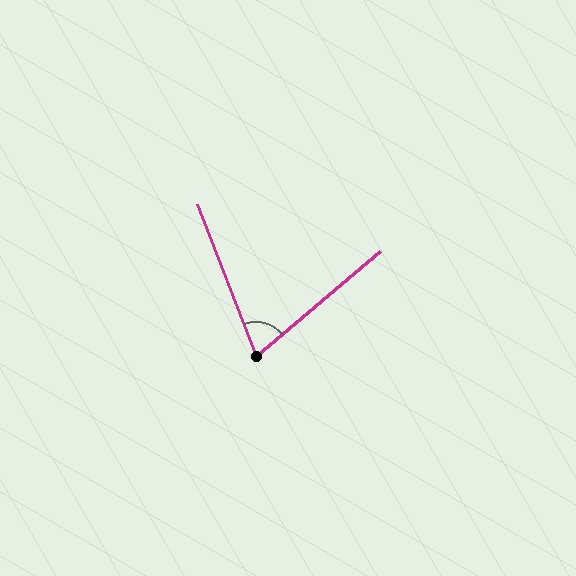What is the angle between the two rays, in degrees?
Approximately 71 degrees.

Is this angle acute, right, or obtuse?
It is acute.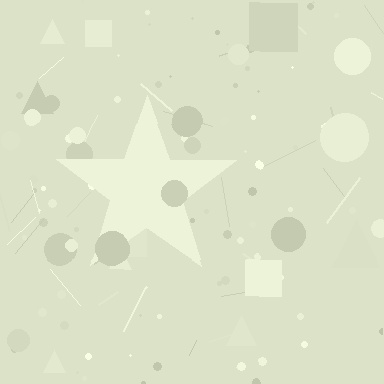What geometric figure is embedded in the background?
A star is embedded in the background.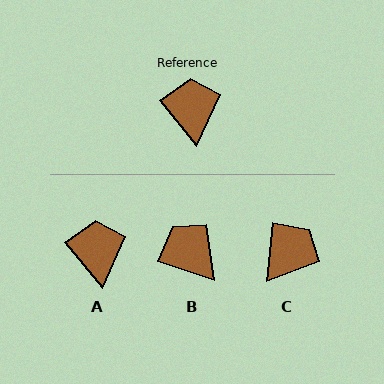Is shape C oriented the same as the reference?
No, it is off by about 45 degrees.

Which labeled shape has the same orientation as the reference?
A.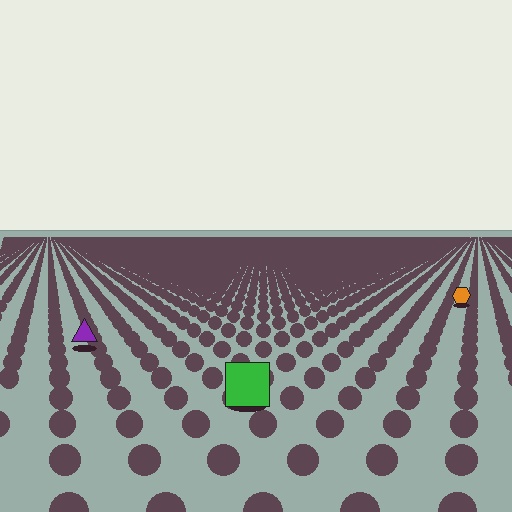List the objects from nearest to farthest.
From nearest to farthest: the green square, the purple triangle, the orange hexagon.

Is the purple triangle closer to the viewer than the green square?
No. The green square is closer — you can tell from the texture gradient: the ground texture is coarser near it.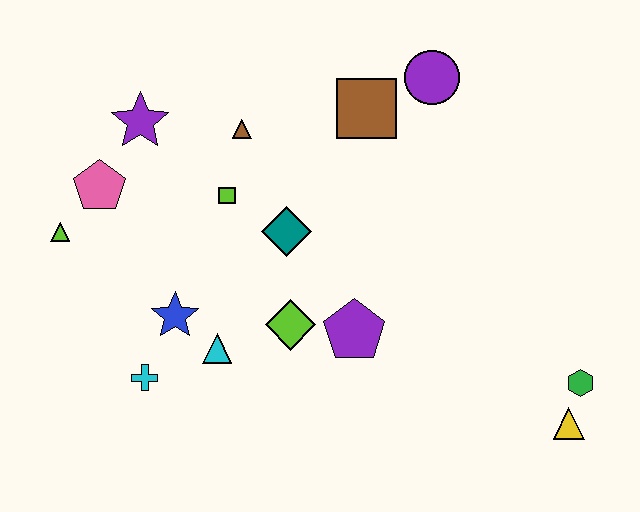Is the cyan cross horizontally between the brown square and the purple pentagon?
No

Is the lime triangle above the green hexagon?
Yes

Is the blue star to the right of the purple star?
Yes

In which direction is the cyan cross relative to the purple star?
The cyan cross is below the purple star.